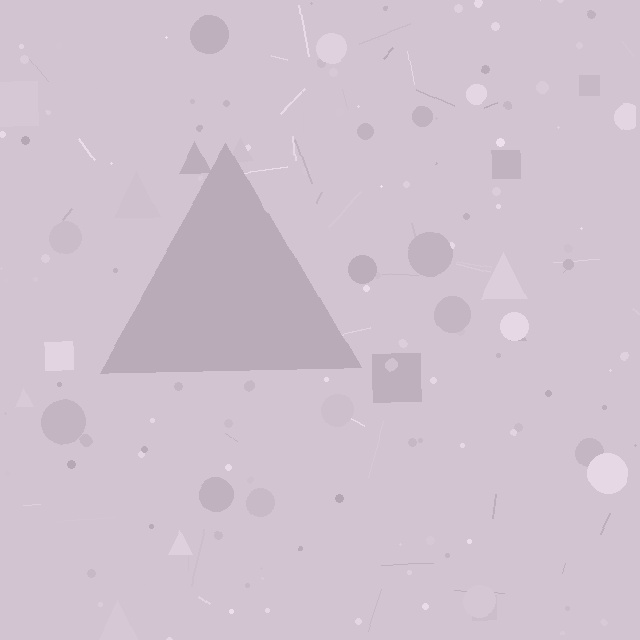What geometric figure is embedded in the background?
A triangle is embedded in the background.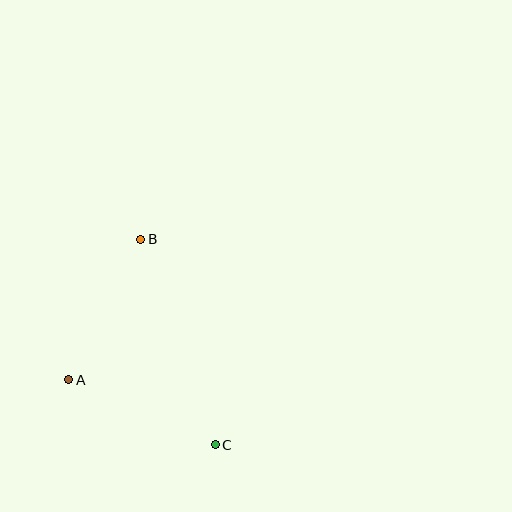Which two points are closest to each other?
Points A and B are closest to each other.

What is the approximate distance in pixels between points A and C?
The distance between A and C is approximately 160 pixels.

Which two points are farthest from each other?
Points B and C are farthest from each other.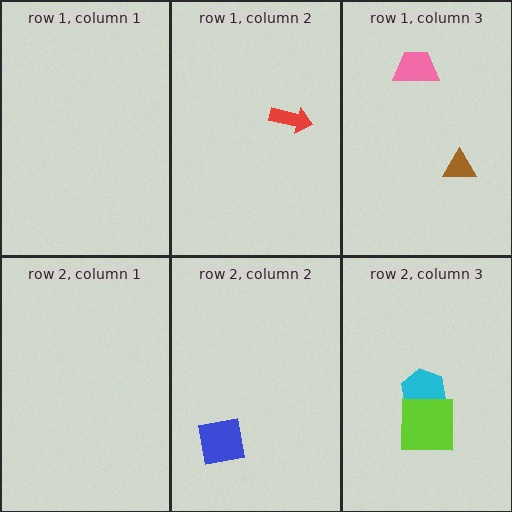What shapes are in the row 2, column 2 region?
The blue square.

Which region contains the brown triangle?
The row 1, column 3 region.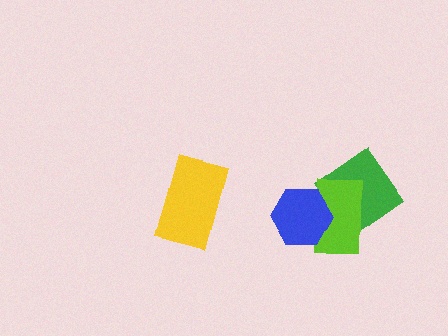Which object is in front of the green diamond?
The lime rectangle is in front of the green diamond.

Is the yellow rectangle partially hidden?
No, no other shape covers it.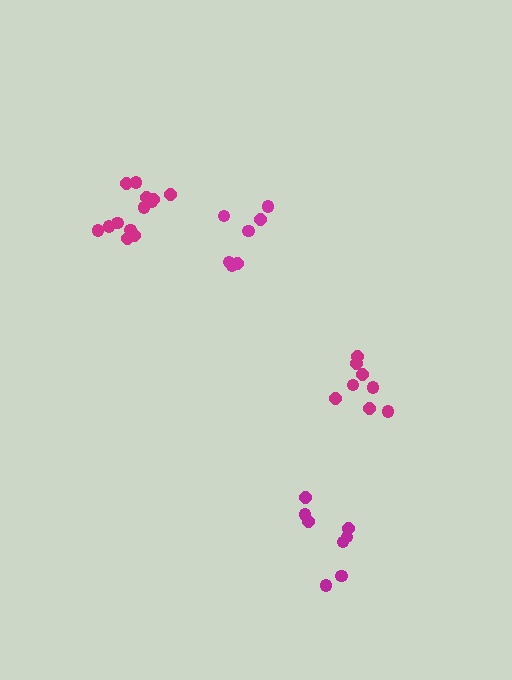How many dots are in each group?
Group 1: 8 dots, Group 2: 8 dots, Group 3: 13 dots, Group 4: 7 dots (36 total).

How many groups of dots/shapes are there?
There are 4 groups.